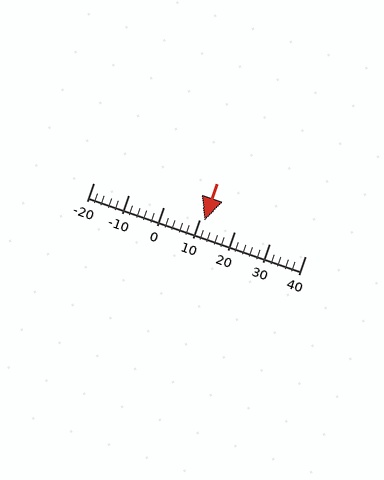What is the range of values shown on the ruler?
The ruler shows values from -20 to 40.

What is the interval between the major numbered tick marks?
The major tick marks are spaced 10 units apart.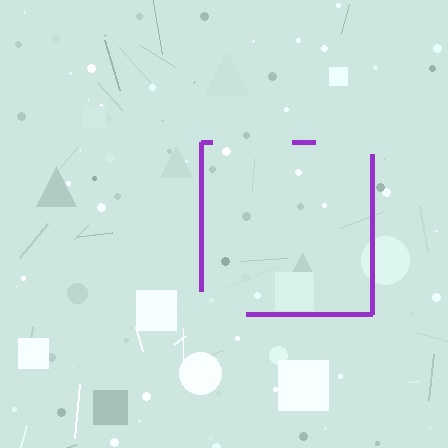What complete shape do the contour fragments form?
The contour fragments form a square.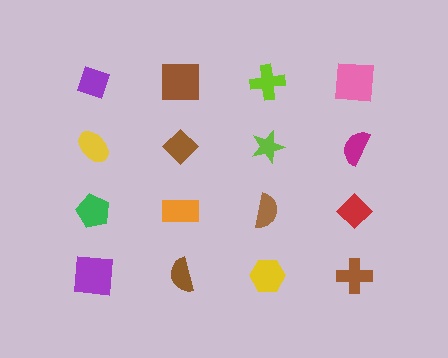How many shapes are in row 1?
4 shapes.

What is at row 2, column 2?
A brown diamond.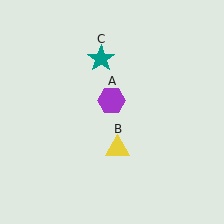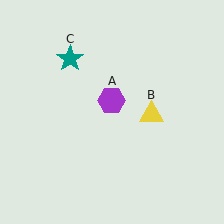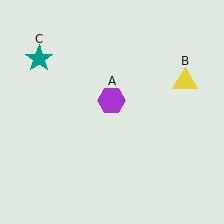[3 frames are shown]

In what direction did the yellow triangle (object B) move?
The yellow triangle (object B) moved up and to the right.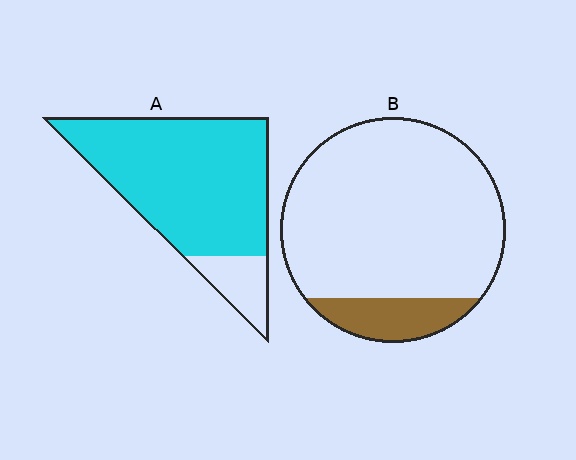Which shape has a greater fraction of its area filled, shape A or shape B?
Shape A.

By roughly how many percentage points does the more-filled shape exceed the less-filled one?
By roughly 70 percentage points (A over B).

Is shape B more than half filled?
No.